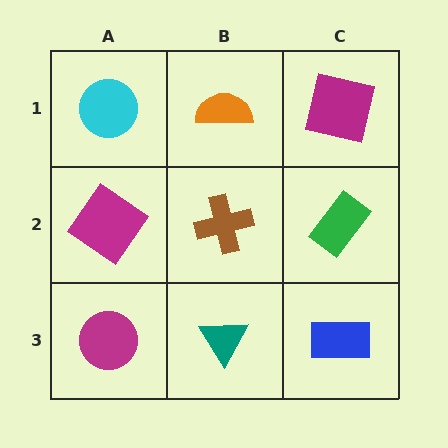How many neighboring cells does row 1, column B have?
3.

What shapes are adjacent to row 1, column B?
A brown cross (row 2, column B), a cyan circle (row 1, column A), a magenta square (row 1, column C).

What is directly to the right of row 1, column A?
An orange semicircle.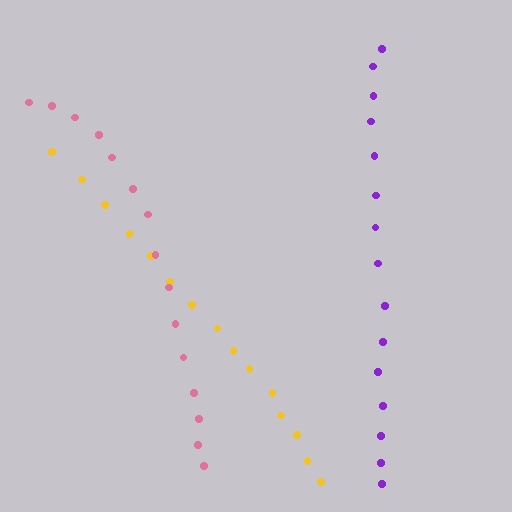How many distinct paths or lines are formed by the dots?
There are 3 distinct paths.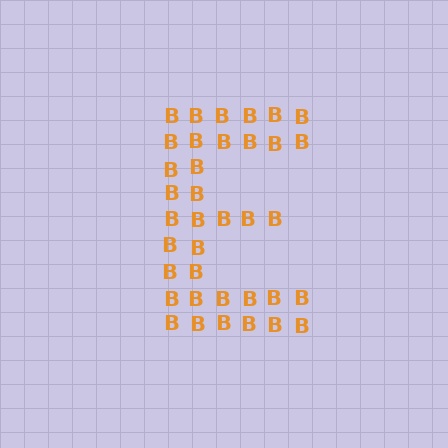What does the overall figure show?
The overall figure shows the letter E.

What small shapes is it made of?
It is made of small letter B's.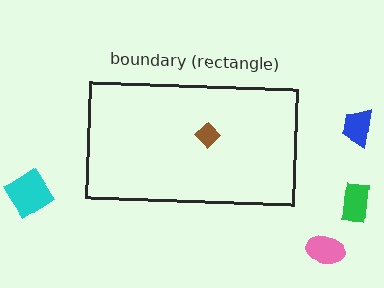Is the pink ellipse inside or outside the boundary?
Outside.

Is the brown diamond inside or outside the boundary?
Inside.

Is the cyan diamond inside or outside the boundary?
Outside.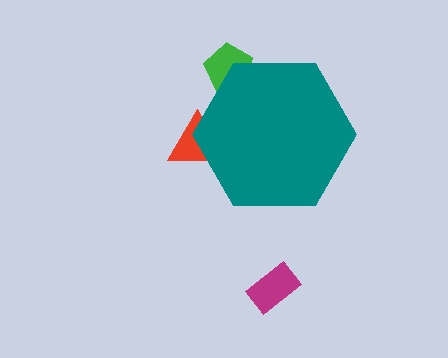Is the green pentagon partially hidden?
Yes, the green pentagon is partially hidden behind the teal hexagon.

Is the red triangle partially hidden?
Yes, the red triangle is partially hidden behind the teal hexagon.